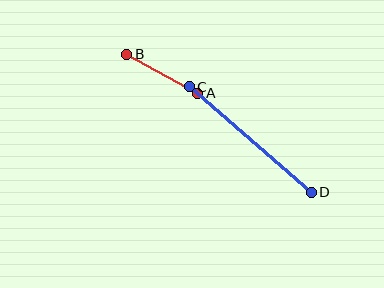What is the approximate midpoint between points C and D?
The midpoint is at approximately (250, 139) pixels.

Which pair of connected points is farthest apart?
Points C and D are farthest apart.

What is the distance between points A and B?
The distance is approximately 81 pixels.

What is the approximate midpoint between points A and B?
The midpoint is at approximately (162, 74) pixels.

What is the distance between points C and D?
The distance is approximately 161 pixels.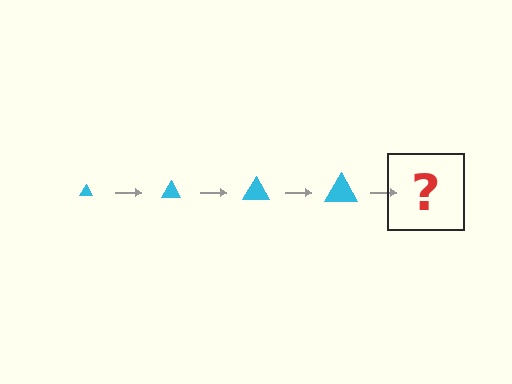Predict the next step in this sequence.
The next step is a cyan triangle, larger than the previous one.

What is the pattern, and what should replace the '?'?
The pattern is that the triangle gets progressively larger each step. The '?' should be a cyan triangle, larger than the previous one.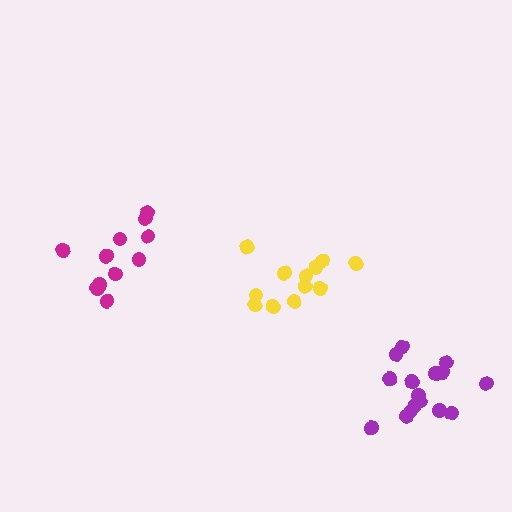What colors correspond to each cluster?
The clusters are colored: yellow, magenta, purple.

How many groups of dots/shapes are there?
There are 3 groups.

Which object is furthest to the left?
The magenta cluster is leftmost.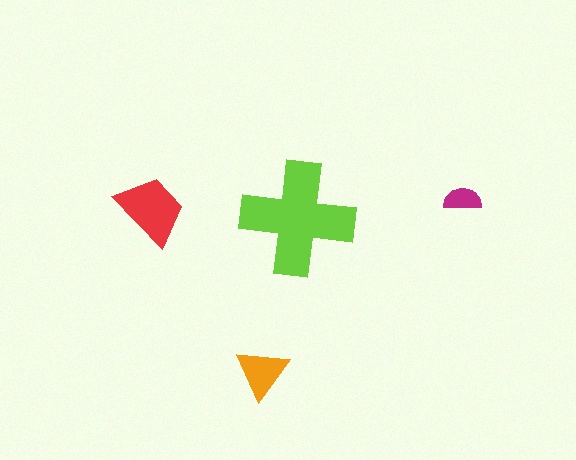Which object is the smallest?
The magenta semicircle.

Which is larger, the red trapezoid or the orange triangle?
The red trapezoid.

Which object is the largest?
The lime cross.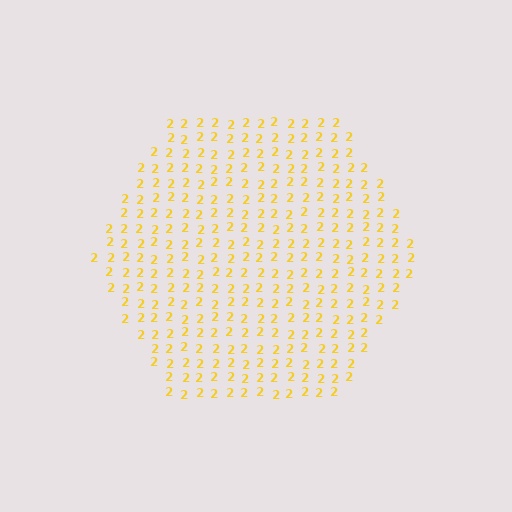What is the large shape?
The large shape is a hexagon.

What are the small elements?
The small elements are digit 2's.